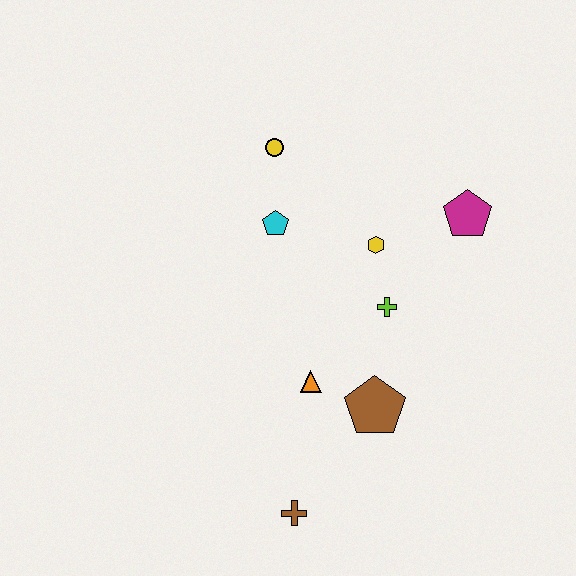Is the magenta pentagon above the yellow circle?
No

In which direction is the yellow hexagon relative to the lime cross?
The yellow hexagon is above the lime cross.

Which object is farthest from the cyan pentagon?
The brown cross is farthest from the cyan pentagon.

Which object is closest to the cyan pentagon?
The yellow circle is closest to the cyan pentagon.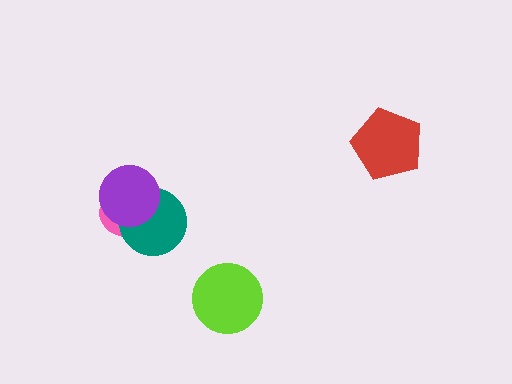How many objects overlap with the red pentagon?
0 objects overlap with the red pentagon.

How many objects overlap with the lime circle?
0 objects overlap with the lime circle.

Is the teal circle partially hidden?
Yes, it is partially covered by another shape.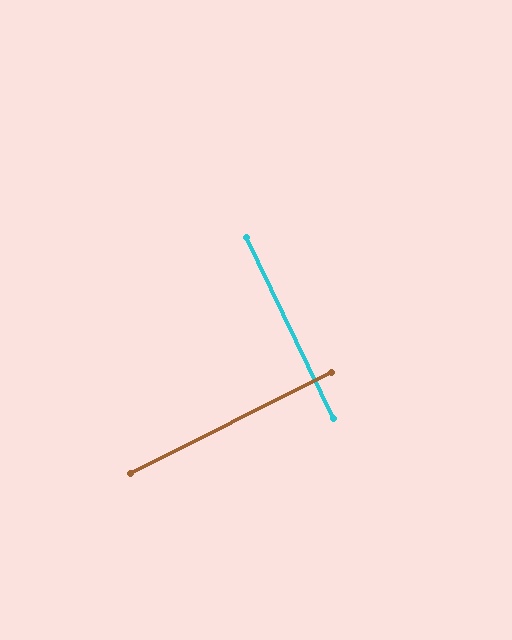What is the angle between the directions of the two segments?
Approximately 89 degrees.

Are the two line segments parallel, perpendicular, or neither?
Perpendicular — they meet at approximately 89°.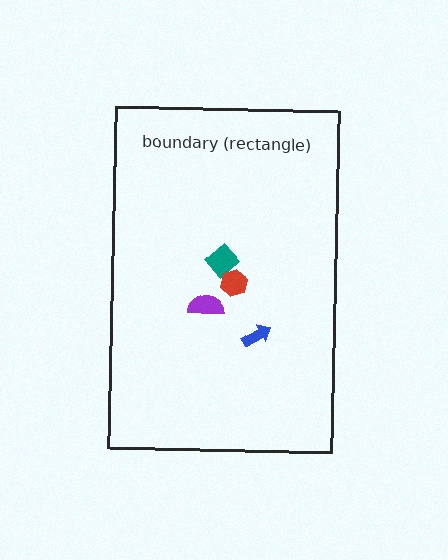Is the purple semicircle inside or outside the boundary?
Inside.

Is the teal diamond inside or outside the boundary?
Inside.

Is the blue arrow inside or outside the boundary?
Inside.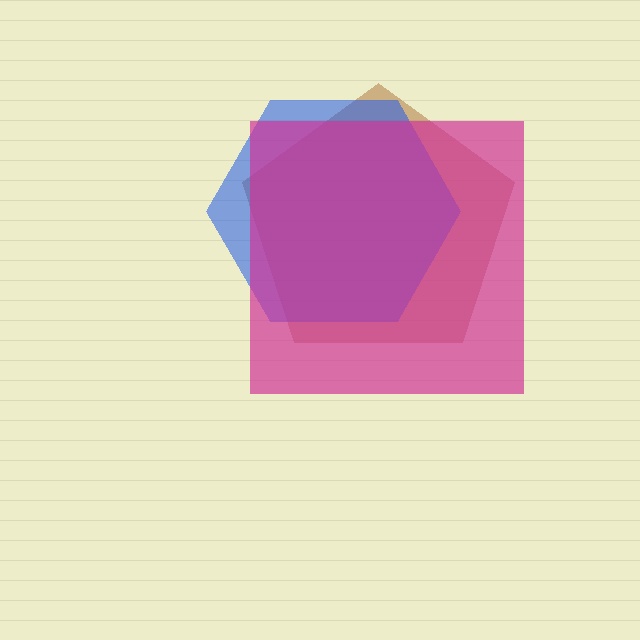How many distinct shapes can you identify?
There are 3 distinct shapes: a brown pentagon, a blue hexagon, a magenta square.